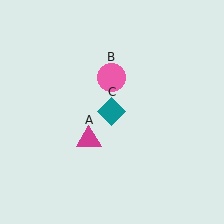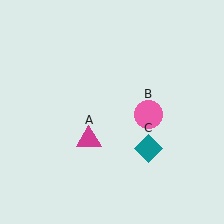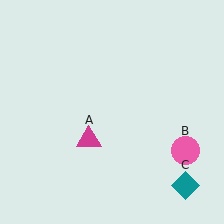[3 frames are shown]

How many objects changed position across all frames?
2 objects changed position: pink circle (object B), teal diamond (object C).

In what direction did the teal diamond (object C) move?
The teal diamond (object C) moved down and to the right.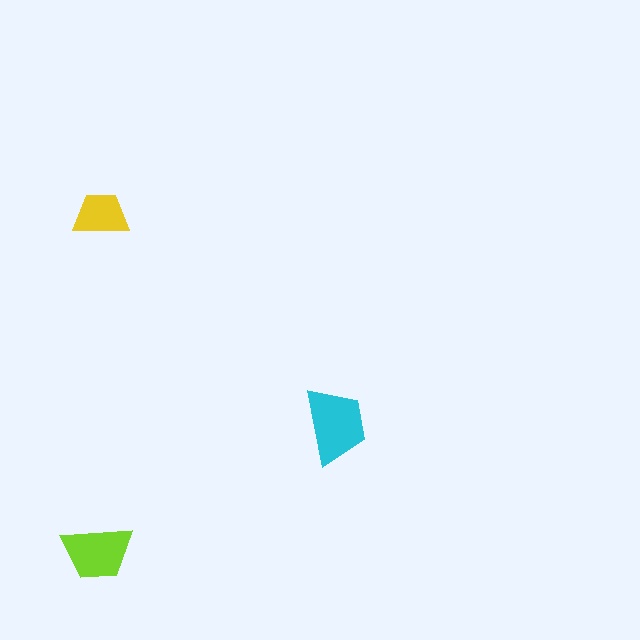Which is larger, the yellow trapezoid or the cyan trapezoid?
The cyan one.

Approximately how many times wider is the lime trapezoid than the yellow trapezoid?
About 1.5 times wider.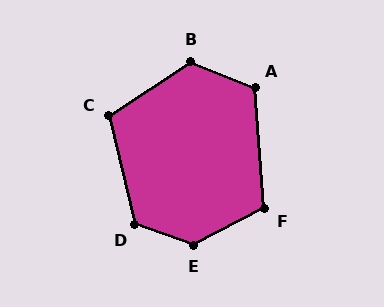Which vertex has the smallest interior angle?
C, at approximately 110 degrees.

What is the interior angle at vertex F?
Approximately 112 degrees (obtuse).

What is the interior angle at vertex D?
Approximately 122 degrees (obtuse).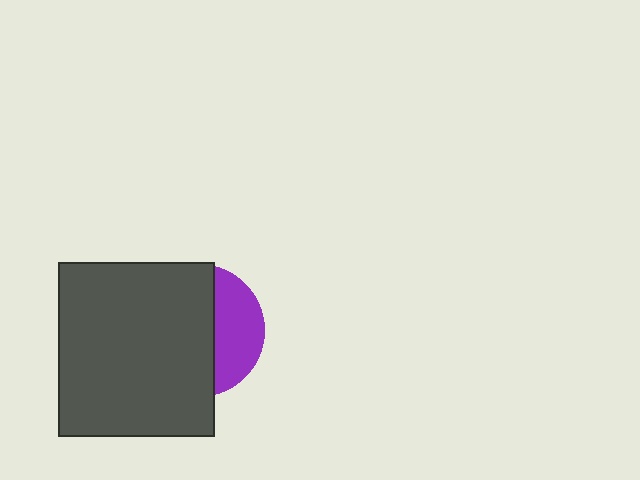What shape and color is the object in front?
The object in front is a dark gray rectangle.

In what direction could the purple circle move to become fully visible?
The purple circle could move right. That would shift it out from behind the dark gray rectangle entirely.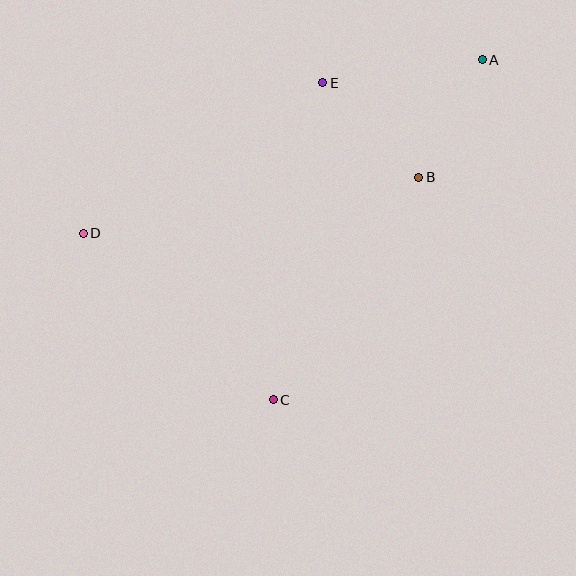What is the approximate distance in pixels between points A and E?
The distance between A and E is approximately 161 pixels.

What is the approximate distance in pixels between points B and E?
The distance between B and E is approximately 135 pixels.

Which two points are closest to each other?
Points A and B are closest to each other.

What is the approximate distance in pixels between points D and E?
The distance between D and E is approximately 283 pixels.